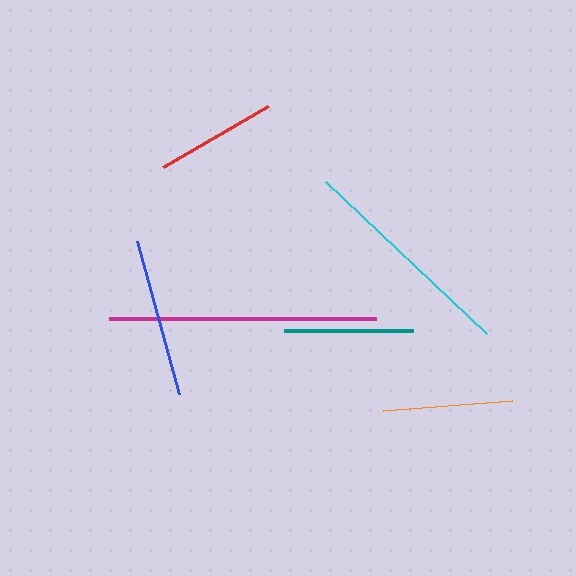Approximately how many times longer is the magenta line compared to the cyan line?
The magenta line is approximately 1.2 times the length of the cyan line.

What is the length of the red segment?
The red segment is approximately 121 pixels long.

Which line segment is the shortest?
The red line is the shortest at approximately 121 pixels.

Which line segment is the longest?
The magenta line is the longest at approximately 267 pixels.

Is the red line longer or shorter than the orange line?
The orange line is longer than the red line.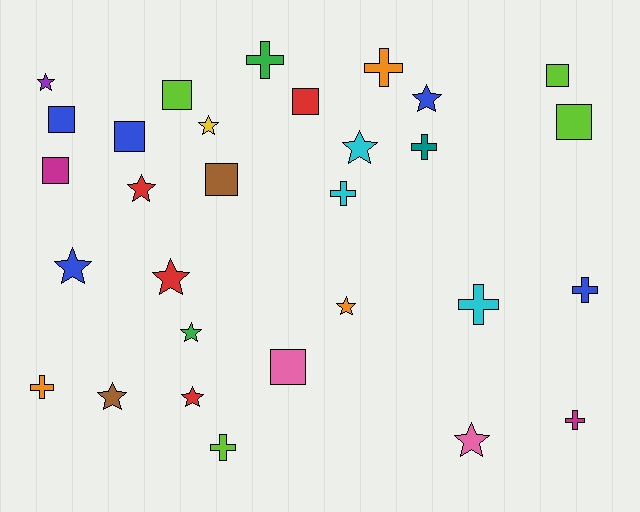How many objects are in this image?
There are 30 objects.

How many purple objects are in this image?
There is 1 purple object.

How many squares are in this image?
There are 9 squares.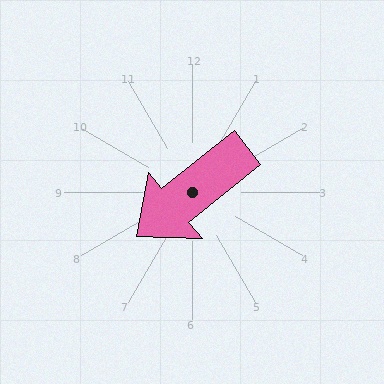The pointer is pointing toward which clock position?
Roughly 8 o'clock.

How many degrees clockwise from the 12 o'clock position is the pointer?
Approximately 231 degrees.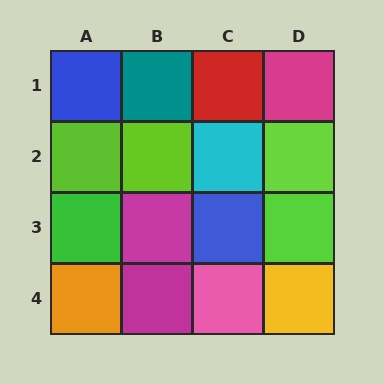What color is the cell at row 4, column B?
Magenta.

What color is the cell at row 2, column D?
Lime.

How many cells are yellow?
1 cell is yellow.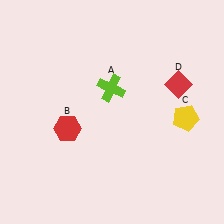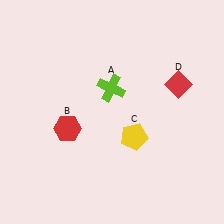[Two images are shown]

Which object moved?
The yellow pentagon (C) moved left.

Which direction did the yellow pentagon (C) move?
The yellow pentagon (C) moved left.